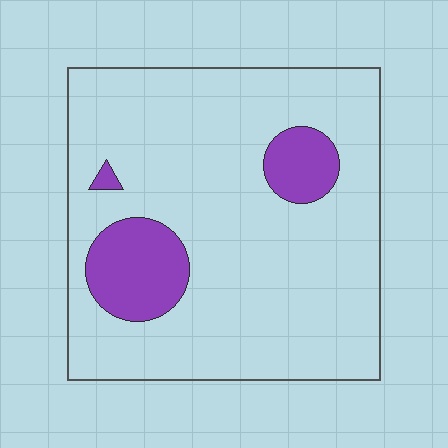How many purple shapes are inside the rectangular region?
3.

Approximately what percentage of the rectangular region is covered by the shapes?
Approximately 15%.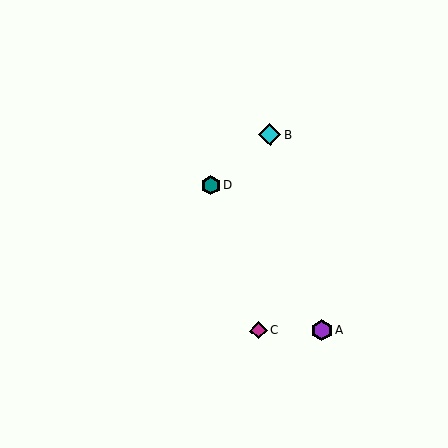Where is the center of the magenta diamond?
The center of the magenta diamond is at (258, 330).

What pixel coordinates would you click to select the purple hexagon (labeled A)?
Click at (322, 331) to select the purple hexagon A.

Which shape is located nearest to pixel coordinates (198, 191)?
The teal hexagon (labeled D) at (211, 185) is nearest to that location.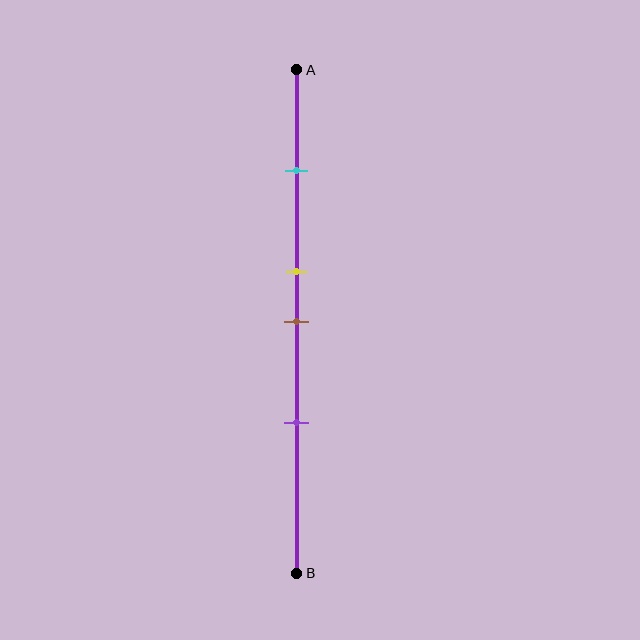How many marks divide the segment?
There are 4 marks dividing the segment.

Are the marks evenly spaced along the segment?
No, the marks are not evenly spaced.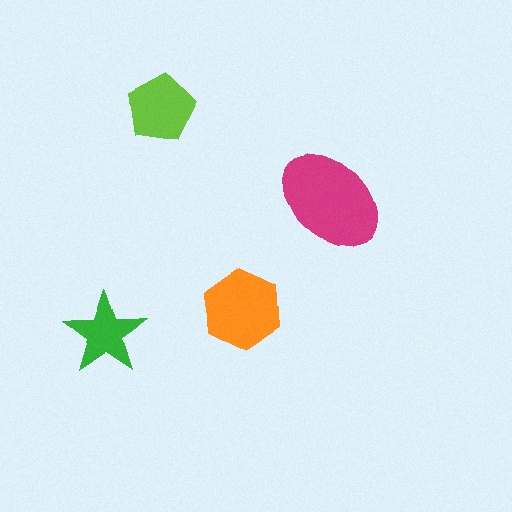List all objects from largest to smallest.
The magenta ellipse, the orange hexagon, the lime pentagon, the green star.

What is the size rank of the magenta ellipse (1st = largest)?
1st.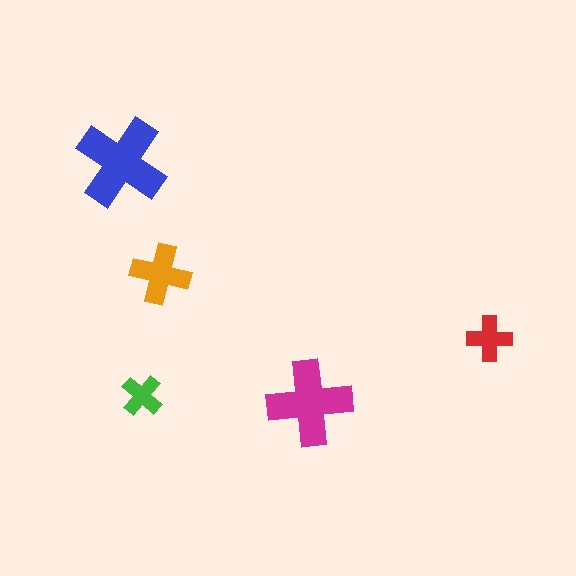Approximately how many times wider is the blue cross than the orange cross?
About 1.5 times wider.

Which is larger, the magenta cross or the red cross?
The magenta one.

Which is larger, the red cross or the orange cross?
The orange one.